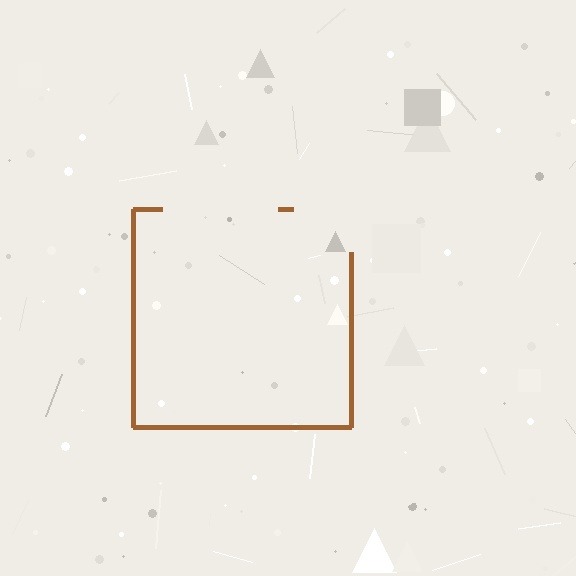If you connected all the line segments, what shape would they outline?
They would outline a square.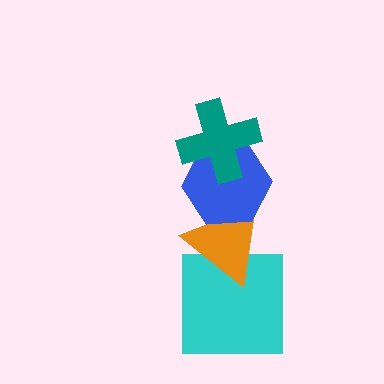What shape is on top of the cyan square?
The orange triangle is on top of the cyan square.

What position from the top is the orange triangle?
The orange triangle is 3rd from the top.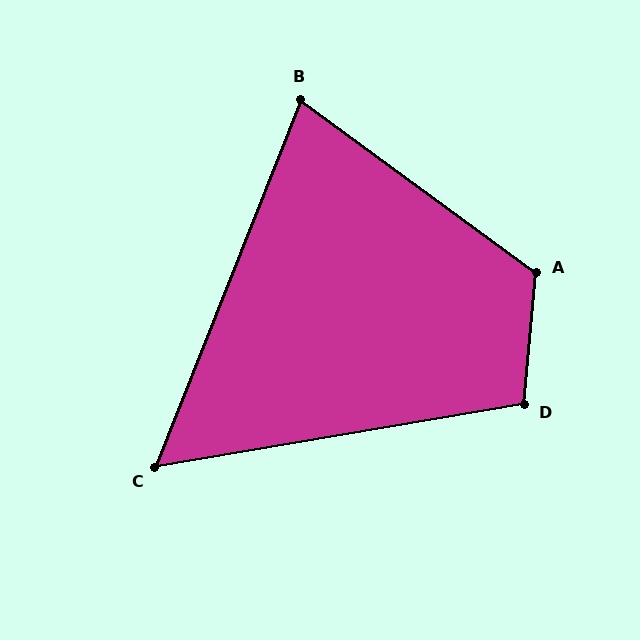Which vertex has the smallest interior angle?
C, at approximately 59 degrees.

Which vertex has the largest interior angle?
A, at approximately 121 degrees.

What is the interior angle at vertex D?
Approximately 105 degrees (obtuse).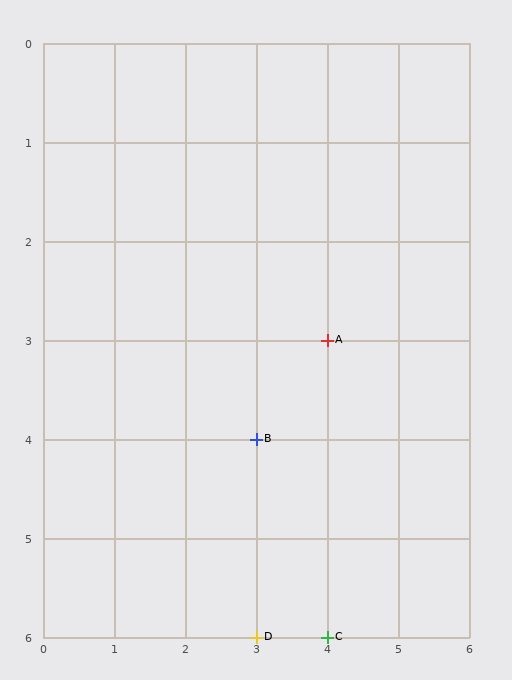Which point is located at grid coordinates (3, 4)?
Point B is at (3, 4).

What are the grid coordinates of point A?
Point A is at grid coordinates (4, 3).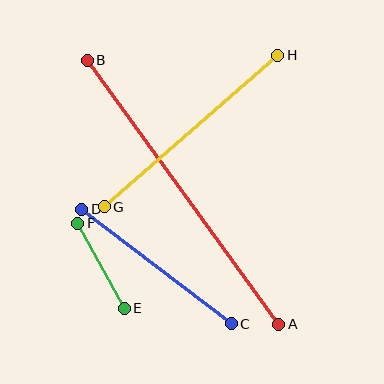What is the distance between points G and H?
The distance is approximately 230 pixels.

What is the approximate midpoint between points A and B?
The midpoint is at approximately (183, 192) pixels.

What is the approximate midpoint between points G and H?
The midpoint is at approximately (191, 131) pixels.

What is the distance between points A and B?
The distance is approximately 326 pixels.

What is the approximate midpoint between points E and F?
The midpoint is at approximately (101, 266) pixels.